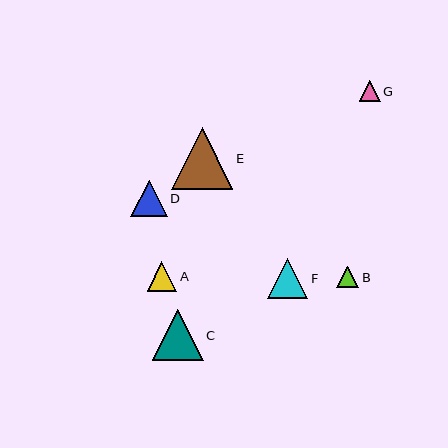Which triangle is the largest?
Triangle E is the largest with a size of approximately 61 pixels.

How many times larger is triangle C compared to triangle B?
Triangle C is approximately 2.3 times the size of triangle B.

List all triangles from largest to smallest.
From largest to smallest: E, C, F, D, A, B, G.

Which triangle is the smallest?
Triangle G is the smallest with a size of approximately 21 pixels.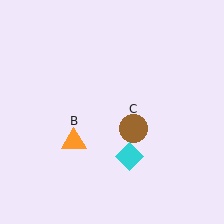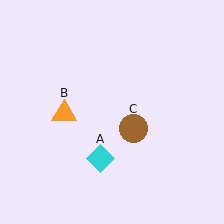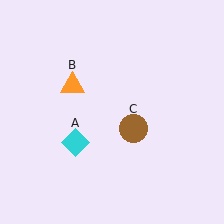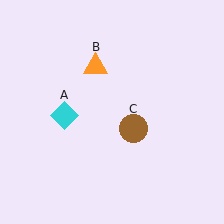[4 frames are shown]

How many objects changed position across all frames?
2 objects changed position: cyan diamond (object A), orange triangle (object B).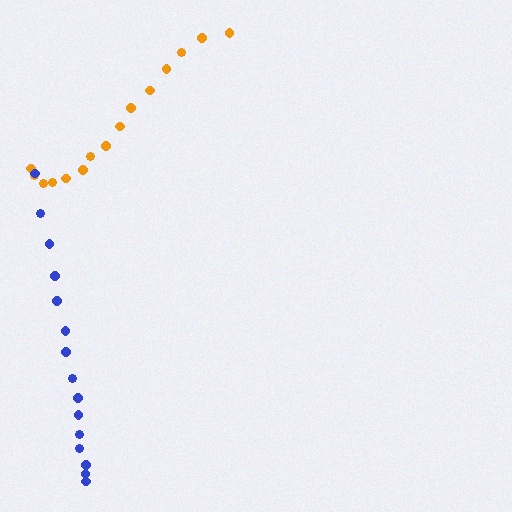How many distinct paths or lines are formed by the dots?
There are 2 distinct paths.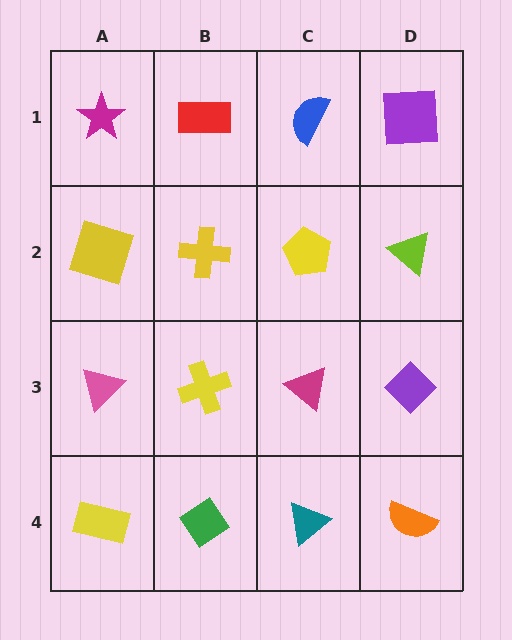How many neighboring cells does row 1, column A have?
2.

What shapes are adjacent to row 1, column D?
A lime triangle (row 2, column D), a blue semicircle (row 1, column C).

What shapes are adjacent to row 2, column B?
A red rectangle (row 1, column B), a yellow cross (row 3, column B), a yellow square (row 2, column A), a yellow pentagon (row 2, column C).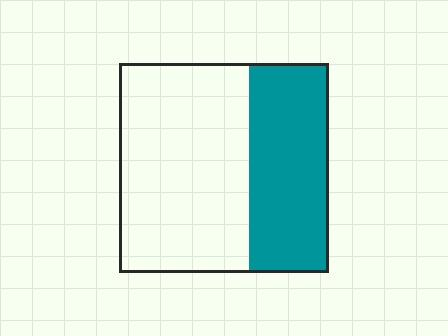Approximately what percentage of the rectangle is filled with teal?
Approximately 40%.